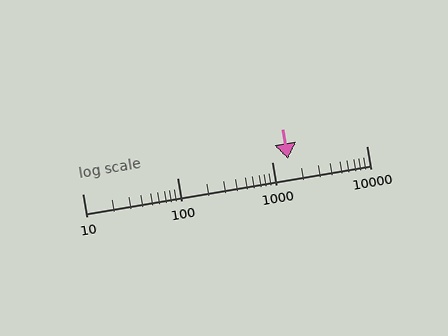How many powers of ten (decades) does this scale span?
The scale spans 3 decades, from 10 to 10000.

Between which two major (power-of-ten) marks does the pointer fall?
The pointer is between 1000 and 10000.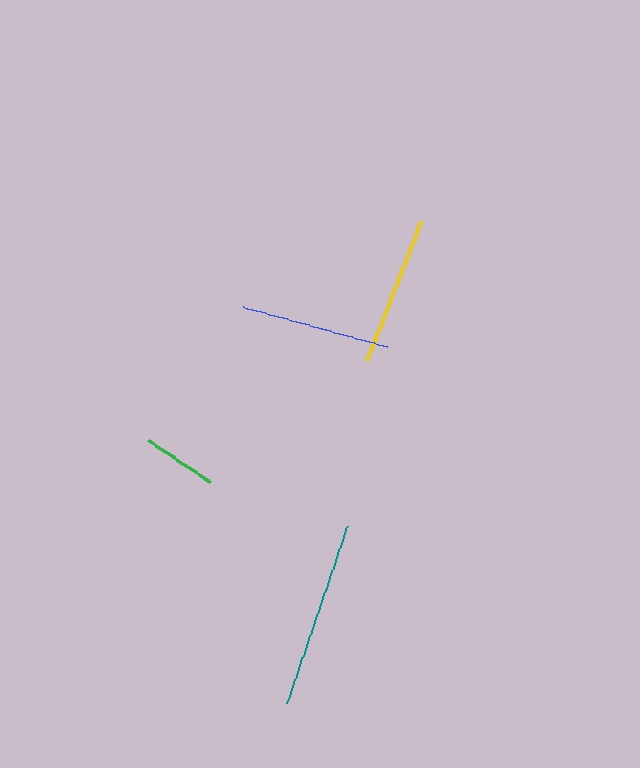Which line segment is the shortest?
The green line is the shortest at approximately 75 pixels.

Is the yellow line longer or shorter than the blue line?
The blue line is longer than the yellow line.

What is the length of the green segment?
The green segment is approximately 75 pixels long.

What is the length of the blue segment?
The blue segment is approximately 150 pixels long.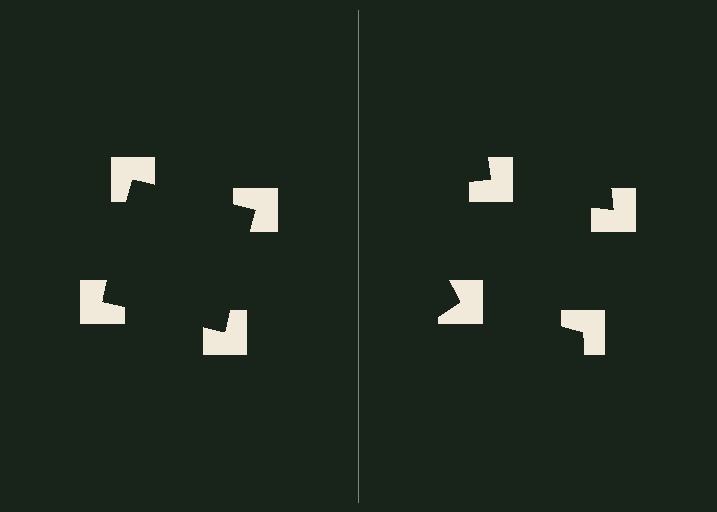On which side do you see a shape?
An illusory square appears on the left side. On the right side the wedge cuts are rotated, so no coherent shape forms.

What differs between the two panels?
The notched squares are positioned identically on both sides; only the wedge orientations differ. On the left they align to a square; on the right they are misaligned.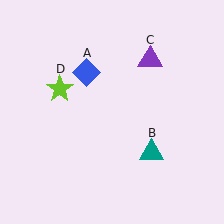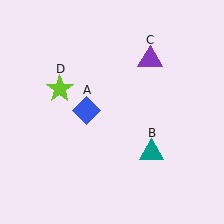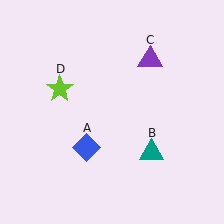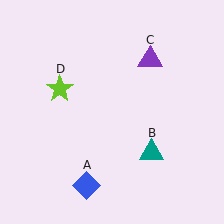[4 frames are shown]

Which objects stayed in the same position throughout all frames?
Teal triangle (object B) and purple triangle (object C) and lime star (object D) remained stationary.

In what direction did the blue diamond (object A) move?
The blue diamond (object A) moved down.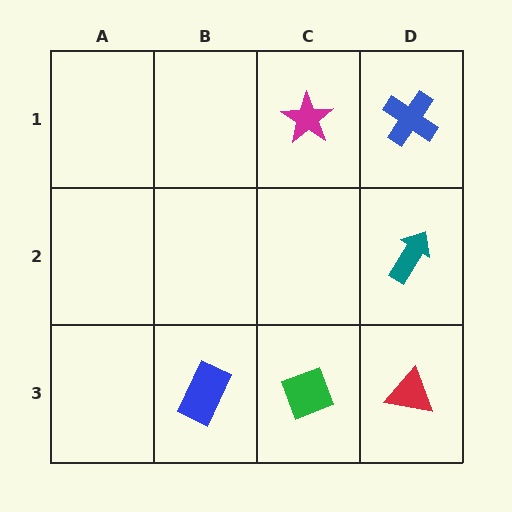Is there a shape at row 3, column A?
No, that cell is empty.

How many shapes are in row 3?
3 shapes.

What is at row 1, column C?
A magenta star.